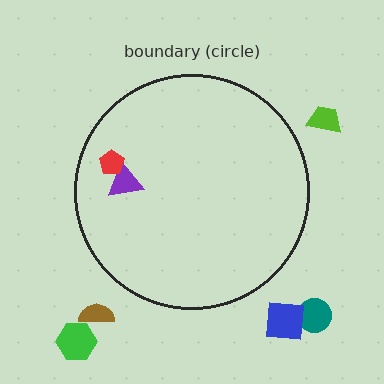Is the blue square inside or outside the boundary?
Outside.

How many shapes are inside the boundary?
2 inside, 5 outside.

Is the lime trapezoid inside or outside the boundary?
Outside.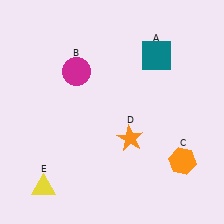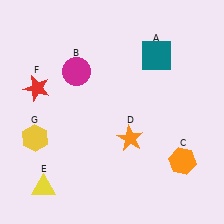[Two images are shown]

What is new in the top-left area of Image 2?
A red star (F) was added in the top-left area of Image 2.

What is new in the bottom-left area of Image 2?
A yellow hexagon (G) was added in the bottom-left area of Image 2.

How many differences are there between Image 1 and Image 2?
There are 2 differences between the two images.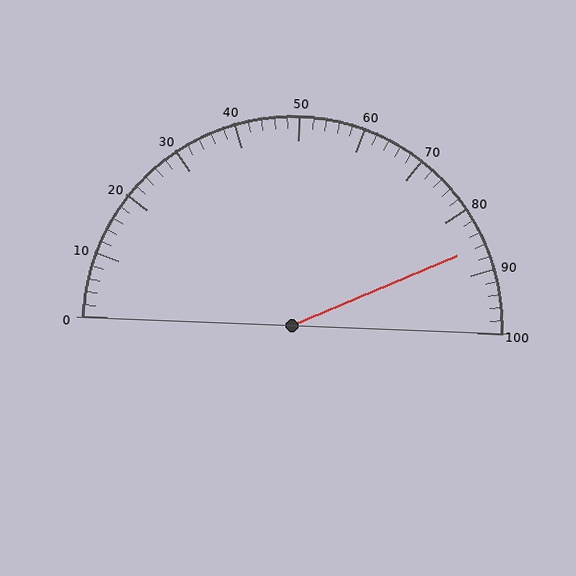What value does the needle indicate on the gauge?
The needle indicates approximately 86.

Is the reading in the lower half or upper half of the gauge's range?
The reading is in the upper half of the range (0 to 100).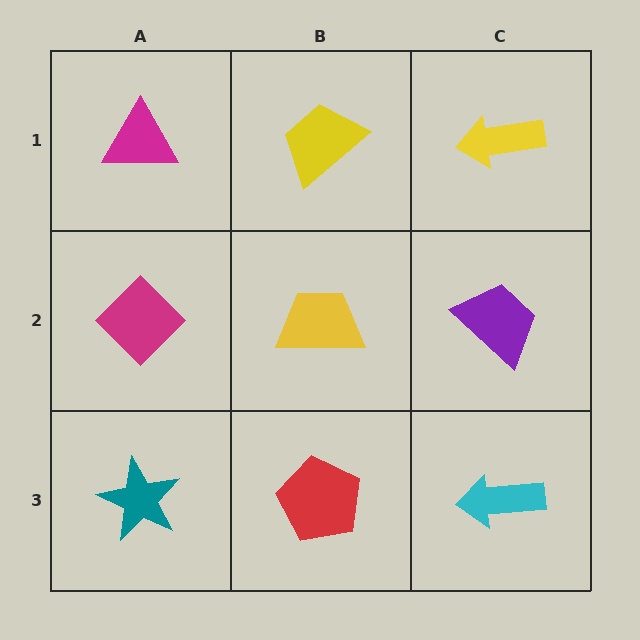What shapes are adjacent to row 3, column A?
A magenta diamond (row 2, column A), a red pentagon (row 3, column B).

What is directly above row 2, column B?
A yellow trapezoid.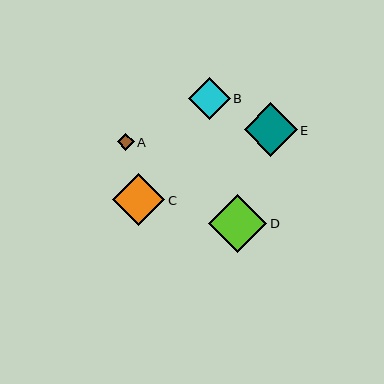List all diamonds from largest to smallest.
From largest to smallest: D, E, C, B, A.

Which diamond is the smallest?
Diamond A is the smallest with a size of approximately 17 pixels.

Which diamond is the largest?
Diamond D is the largest with a size of approximately 58 pixels.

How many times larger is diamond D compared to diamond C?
Diamond D is approximately 1.1 times the size of diamond C.